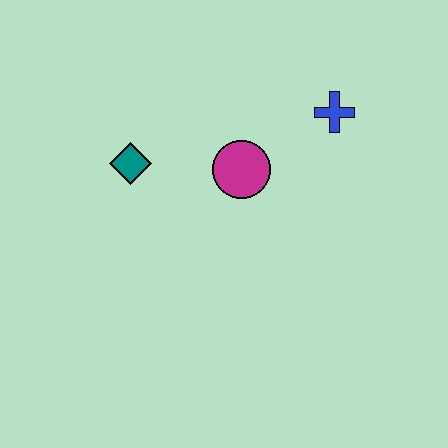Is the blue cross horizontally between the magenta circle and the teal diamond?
No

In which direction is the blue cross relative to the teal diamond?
The blue cross is to the right of the teal diamond.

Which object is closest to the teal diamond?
The magenta circle is closest to the teal diamond.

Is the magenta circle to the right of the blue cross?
No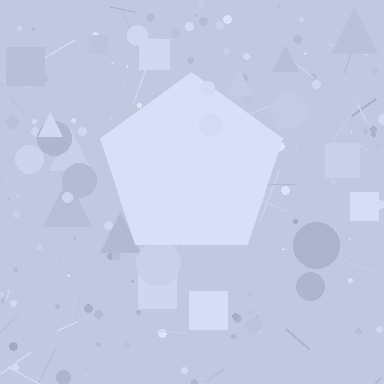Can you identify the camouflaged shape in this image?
The camouflaged shape is a pentagon.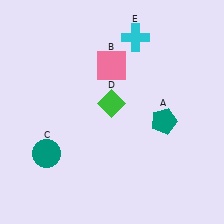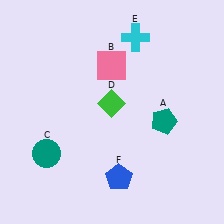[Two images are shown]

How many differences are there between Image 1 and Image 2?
There is 1 difference between the two images.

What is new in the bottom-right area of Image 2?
A blue pentagon (F) was added in the bottom-right area of Image 2.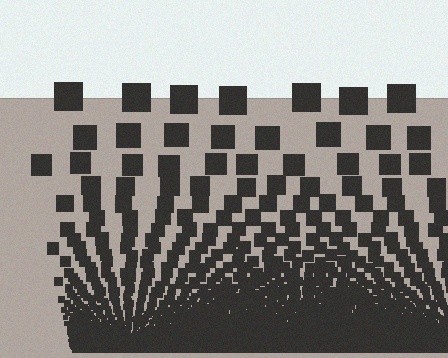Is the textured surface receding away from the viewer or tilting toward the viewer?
The surface appears to tilt toward the viewer. Texture elements get larger and sparser toward the top.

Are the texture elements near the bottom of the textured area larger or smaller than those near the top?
Smaller. The gradient is inverted — elements near the bottom are smaller and denser.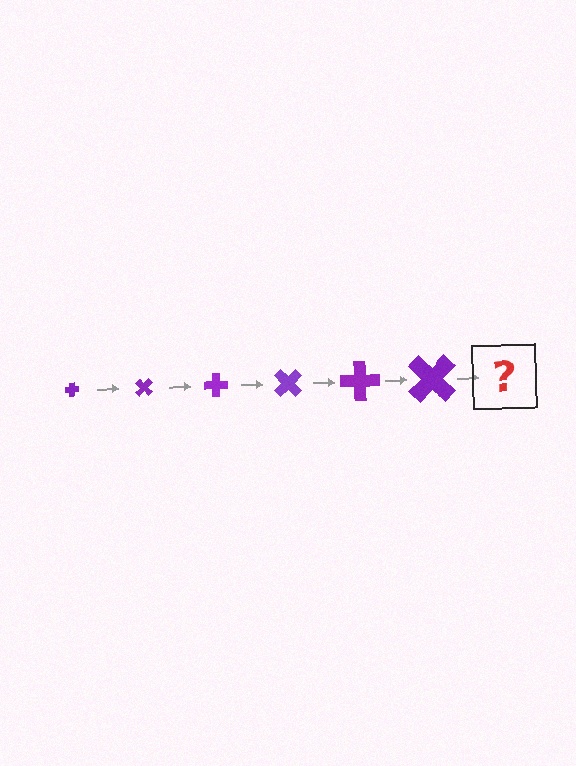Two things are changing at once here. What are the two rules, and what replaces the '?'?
The two rules are that the cross grows larger each step and it rotates 45 degrees each step. The '?' should be a cross, larger than the previous one and rotated 270 degrees from the start.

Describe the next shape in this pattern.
It should be a cross, larger than the previous one and rotated 270 degrees from the start.